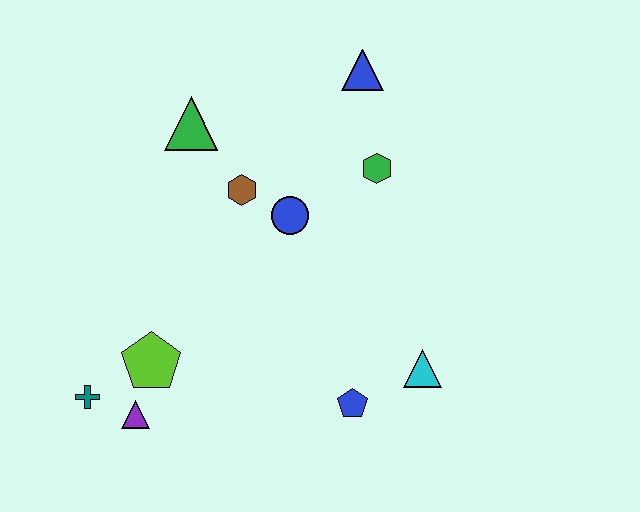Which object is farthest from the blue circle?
The teal cross is farthest from the blue circle.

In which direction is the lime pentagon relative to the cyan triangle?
The lime pentagon is to the left of the cyan triangle.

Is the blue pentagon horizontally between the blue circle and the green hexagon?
Yes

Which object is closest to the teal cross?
The purple triangle is closest to the teal cross.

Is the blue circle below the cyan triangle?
No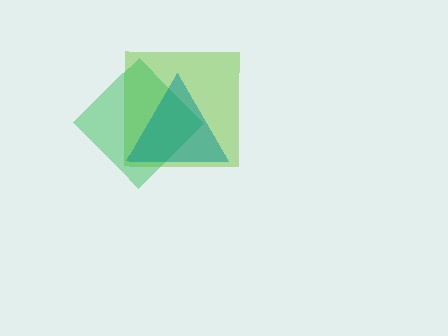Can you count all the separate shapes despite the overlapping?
Yes, there are 3 separate shapes.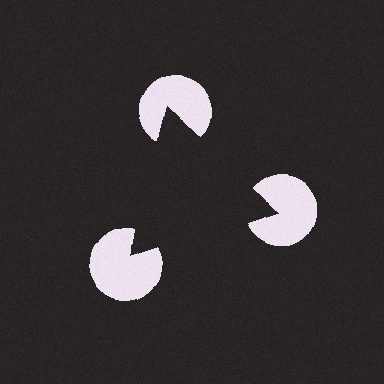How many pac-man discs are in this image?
There are 3 — one at each vertex of the illusory triangle.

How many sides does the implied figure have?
3 sides.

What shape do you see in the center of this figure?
An illusory triangle — its edges are inferred from the aligned wedge cuts in the pac-man discs, not physically drawn.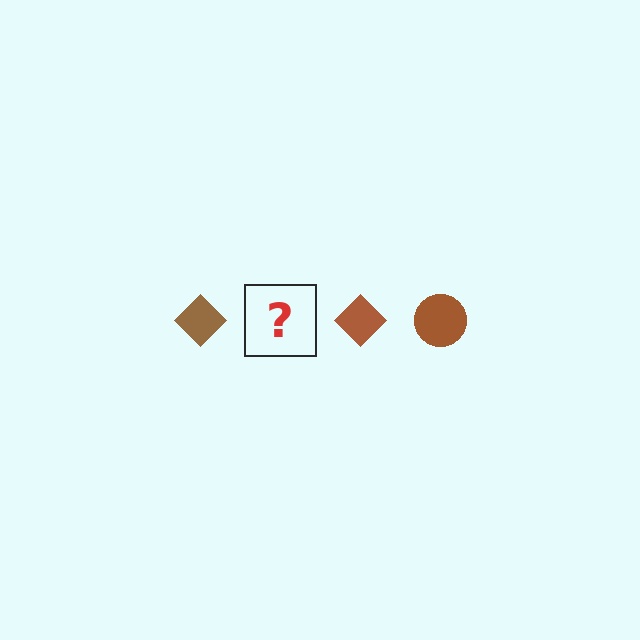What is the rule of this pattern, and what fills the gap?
The rule is that the pattern cycles through diamond, circle shapes in brown. The gap should be filled with a brown circle.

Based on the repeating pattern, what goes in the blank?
The blank should be a brown circle.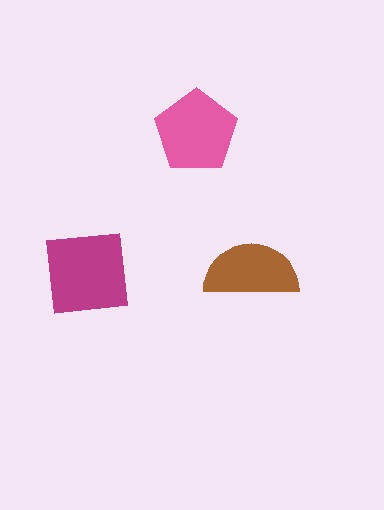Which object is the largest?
The magenta square.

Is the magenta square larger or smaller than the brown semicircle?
Larger.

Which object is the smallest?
The brown semicircle.